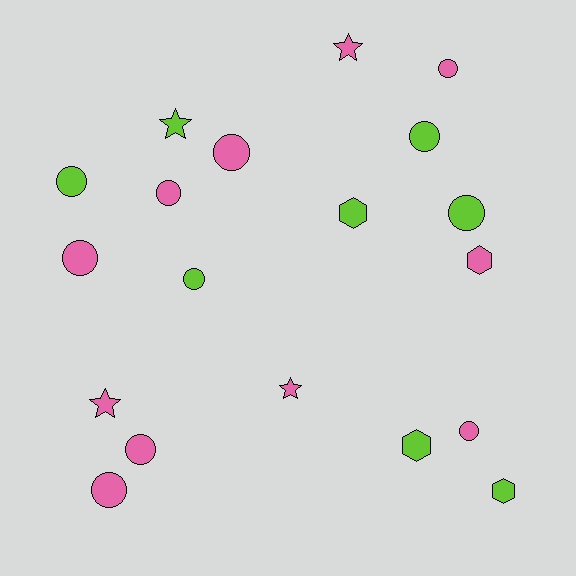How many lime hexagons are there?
There are 3 lime hexagons.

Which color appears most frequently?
Pink, with 11 objects.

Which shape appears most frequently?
Circle, with 11 objects.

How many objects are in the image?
There are 19 objects.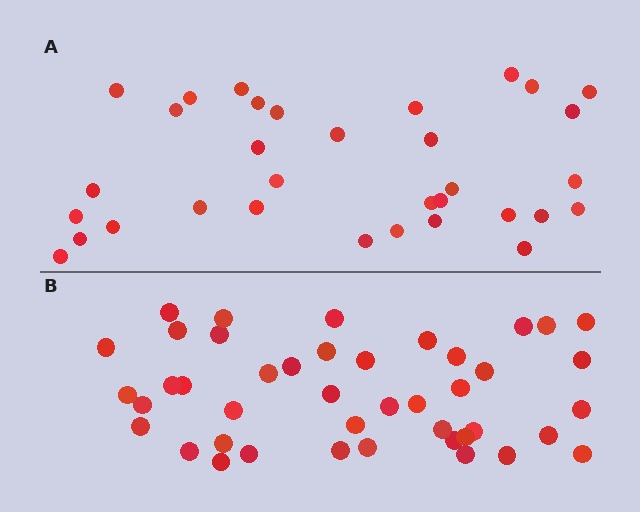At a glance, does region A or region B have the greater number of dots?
Region B (the bottom region) has more dots.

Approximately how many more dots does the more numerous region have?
Region B has roughly 10 or so more dots than region A.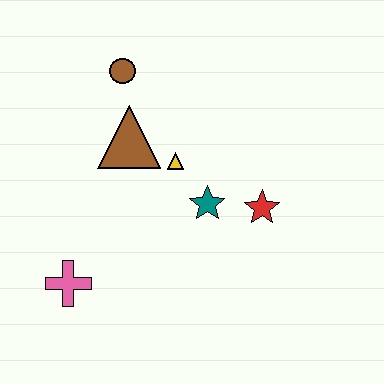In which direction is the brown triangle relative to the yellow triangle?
The brown triangle is to the left of the yellow triangle.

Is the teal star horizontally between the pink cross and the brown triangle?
No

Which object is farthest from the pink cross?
The brown circle is farthest from the pink cross.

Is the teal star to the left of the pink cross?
No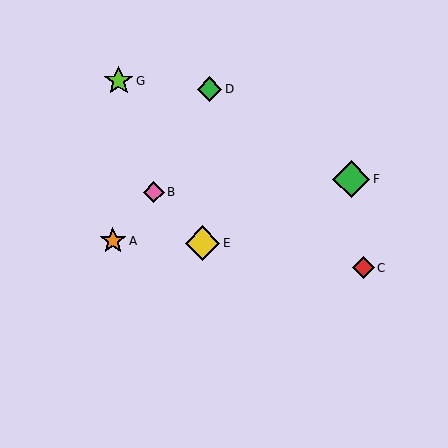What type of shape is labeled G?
Shape G is a lime star.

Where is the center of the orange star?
The center of the orange star is at (113, 241).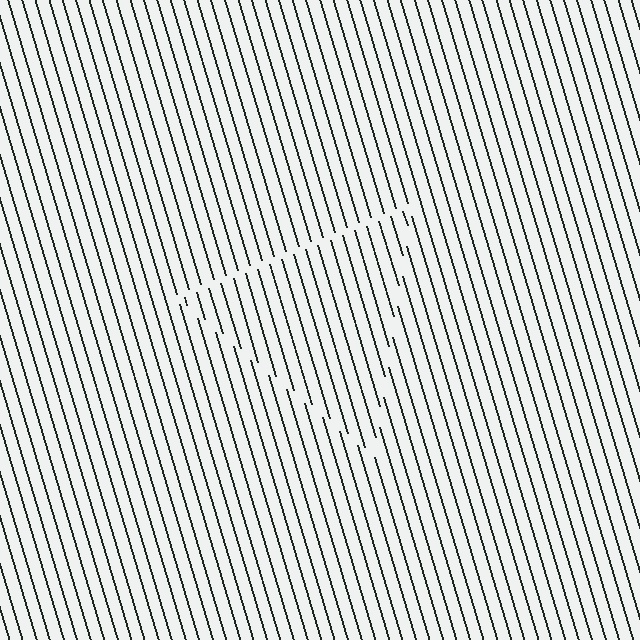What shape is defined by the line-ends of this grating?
An illusory triangle. The interior of the shape contains the same grating, shifted by half a period — the contour is defined by the phase discontinuity where line-ends from the inner and outer gratings abut.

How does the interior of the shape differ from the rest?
The interior of the shape contains the same grating, shifted by half a period — the contour is defined by the phase discontinuity where line-ends from the inner and outer gratings abut.